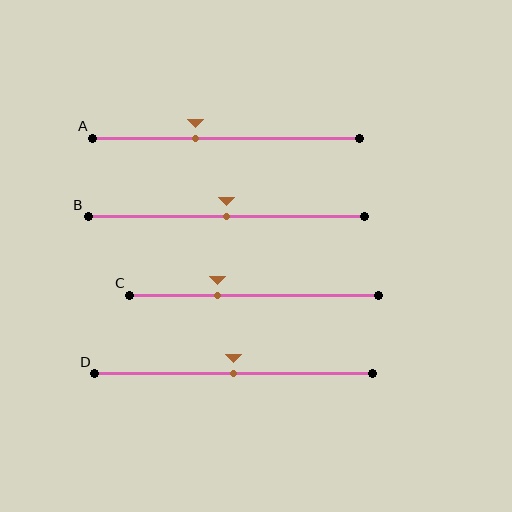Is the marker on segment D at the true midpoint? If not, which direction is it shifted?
Yes, the marker on segment D is at the true midpoint.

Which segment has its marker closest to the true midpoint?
Segment B has its marker closest to the true midpoint.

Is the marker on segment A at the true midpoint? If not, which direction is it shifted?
No, the marker on segment A is shifted to the left by about 12% of the segment length.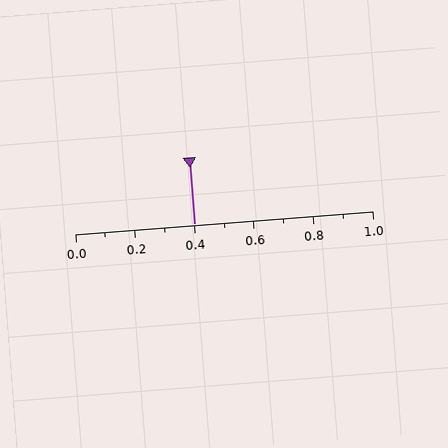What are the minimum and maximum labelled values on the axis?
The axis runs from 0.0 to 1.0.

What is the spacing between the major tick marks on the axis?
The major ticks are spaced 0.2 apart.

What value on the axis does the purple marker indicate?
The marker indicates approximately 0.4.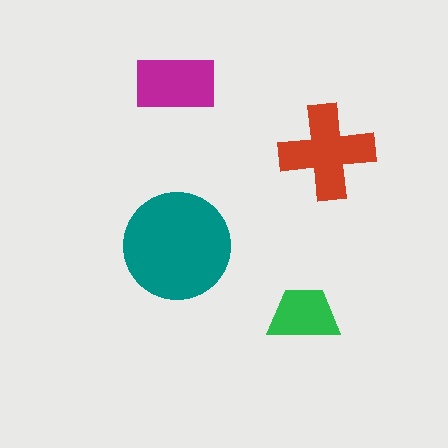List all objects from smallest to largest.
The green trapezoid, the magenta rectangle, the red cross, the teal circle.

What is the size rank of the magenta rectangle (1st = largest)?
3rd.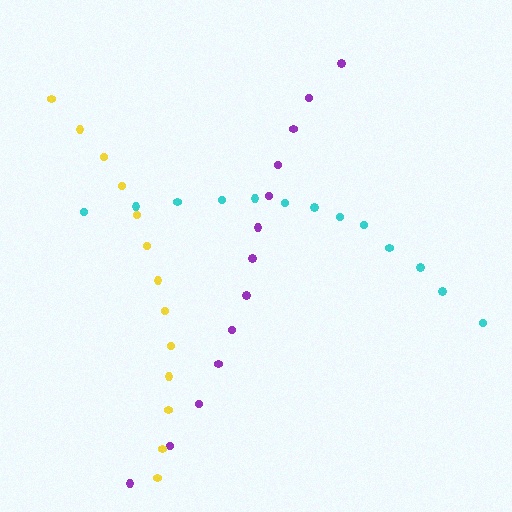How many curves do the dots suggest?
There are 3 distinct paths.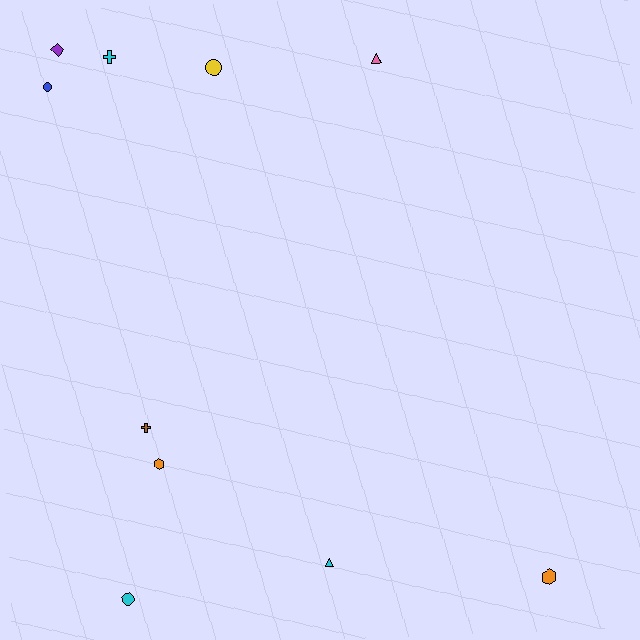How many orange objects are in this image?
There are 2 orange objects.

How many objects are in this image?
There are 10 objects.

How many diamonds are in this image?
There is 1 diamond.